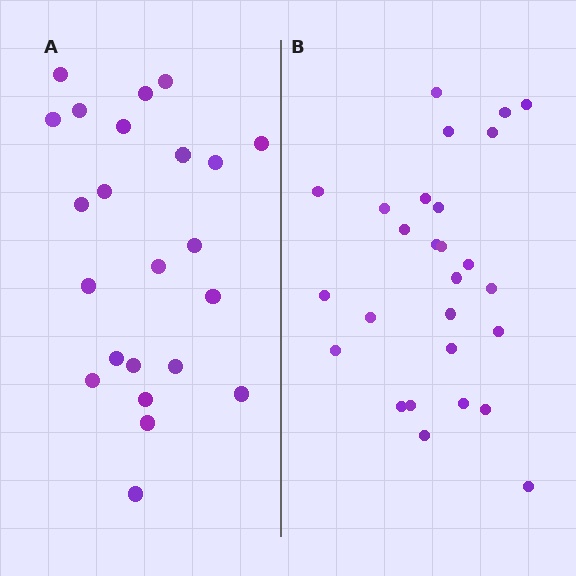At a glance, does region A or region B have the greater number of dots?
Region B (the right region) has more dots.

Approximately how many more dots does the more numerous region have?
Region B has about 4 more dots than region A.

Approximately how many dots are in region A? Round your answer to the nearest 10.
About 20 dots. (The exact count is 23, which rounds to 20.)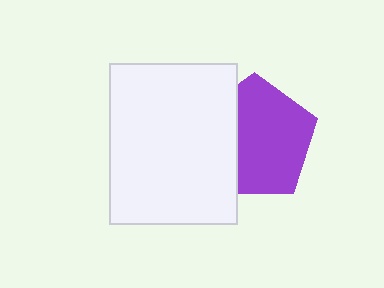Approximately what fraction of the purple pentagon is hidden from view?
Roughly 32% of the purple pentagon is hidden behind the white rectangle.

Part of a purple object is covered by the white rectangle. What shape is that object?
It is a pentagon.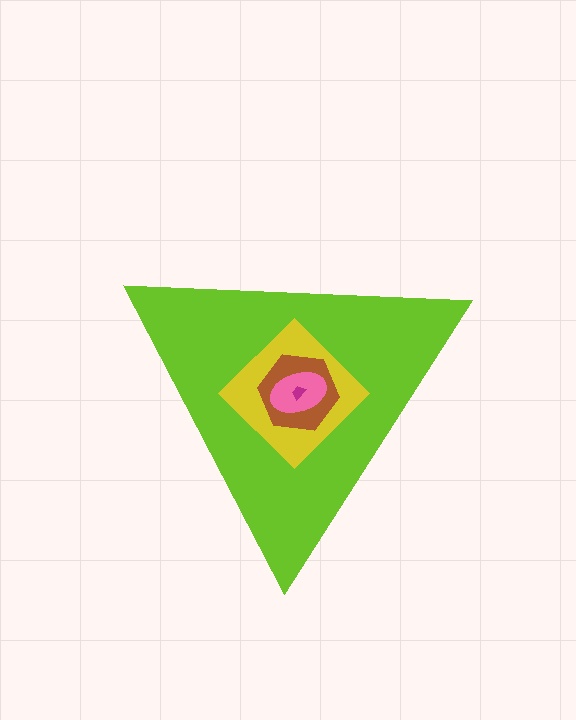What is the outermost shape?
The lime triangle.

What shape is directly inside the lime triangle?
The yellow diamond.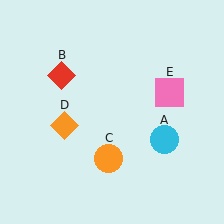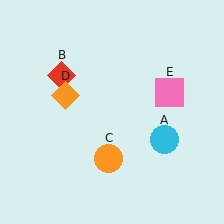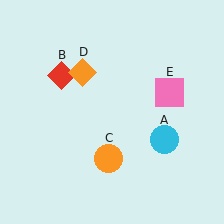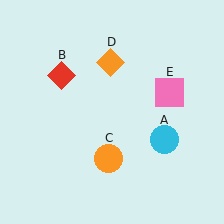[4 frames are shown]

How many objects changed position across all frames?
1 object changed position: orange diamond (object D).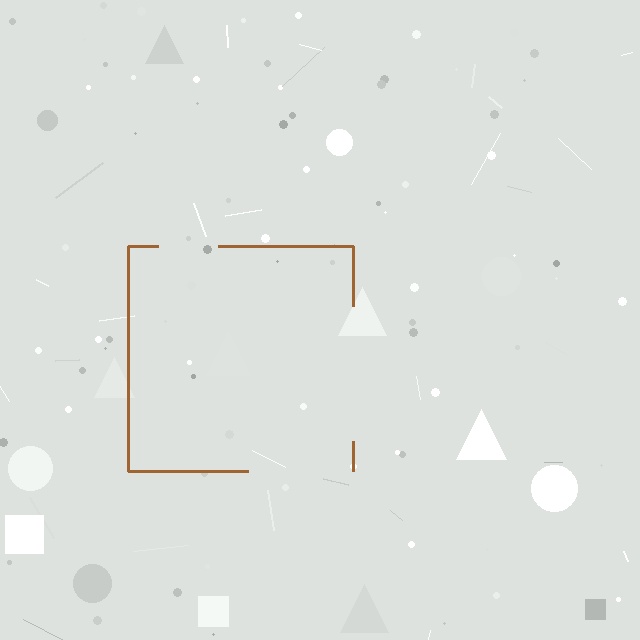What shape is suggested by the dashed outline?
The dashed outline suggests a square.